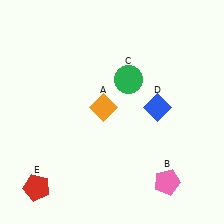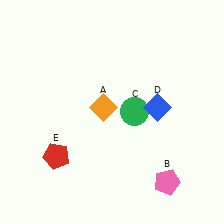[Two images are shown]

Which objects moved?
The objects that moved are: the green circle (C), the red pentagon (E).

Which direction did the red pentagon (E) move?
The red pentagon (E) moved up.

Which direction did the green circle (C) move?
The green circle (C) moved down.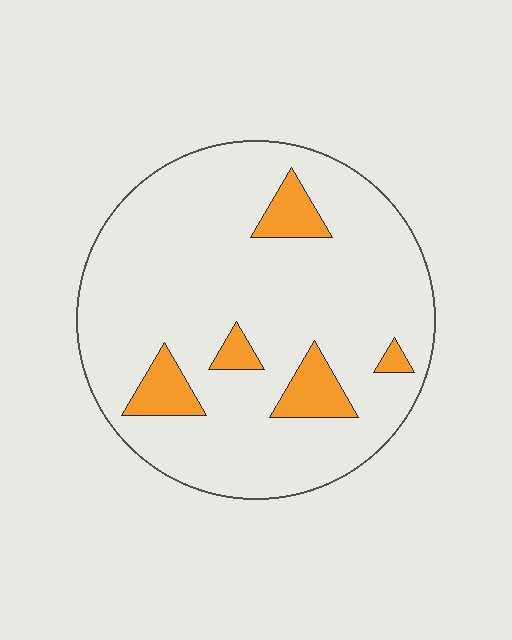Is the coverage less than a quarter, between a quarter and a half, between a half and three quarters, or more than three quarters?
Less than a quarter.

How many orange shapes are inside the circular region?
5.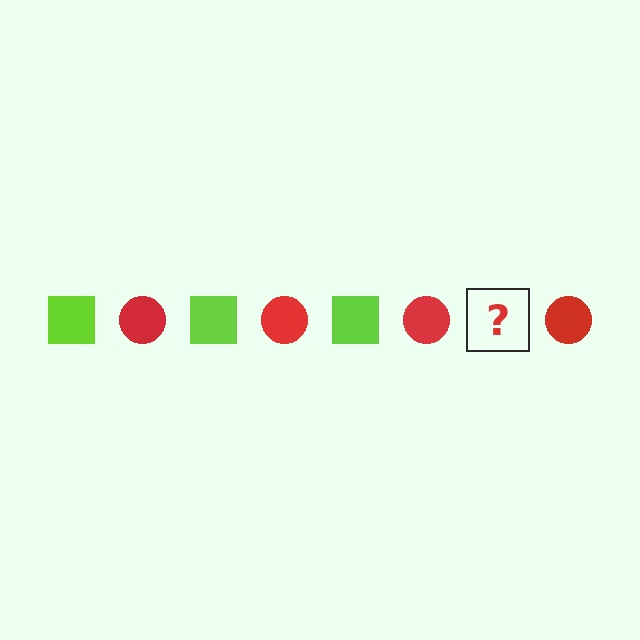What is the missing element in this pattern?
The missing element is a lime square.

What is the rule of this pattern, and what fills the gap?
The rule is that the pattern alternates between lime square and red circle. The gap should be filled with a lime square.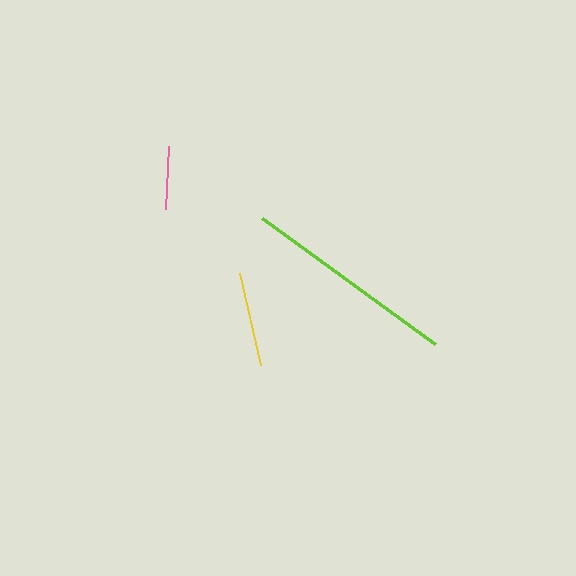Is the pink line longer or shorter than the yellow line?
The yellow line is longer than the pink line.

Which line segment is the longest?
The lime line is the longest at approximately 214 pixels.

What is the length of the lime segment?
The lime segment is approximately 214 pixels long.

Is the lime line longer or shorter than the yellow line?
The lime line is longer than the yellow line.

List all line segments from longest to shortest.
From longest to shortest: lime, yellow, pink.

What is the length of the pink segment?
The pink segment is approximately 63 pixels long.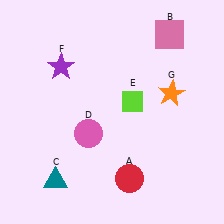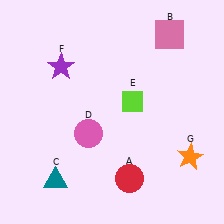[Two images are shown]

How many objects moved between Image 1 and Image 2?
1 object moved between the two images.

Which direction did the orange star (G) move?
The orange star (G) moved down.